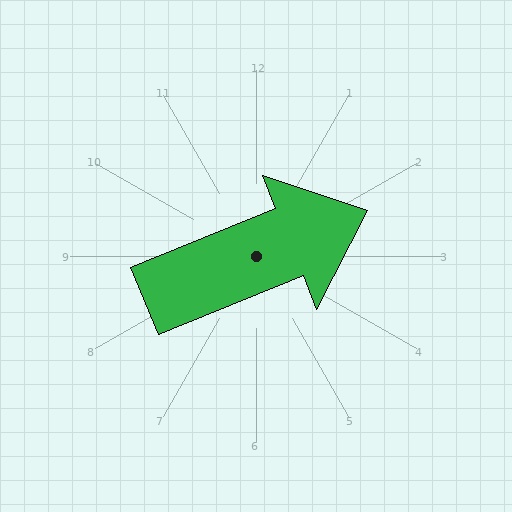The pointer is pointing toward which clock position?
Roughly 2 o'clock.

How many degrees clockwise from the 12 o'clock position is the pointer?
Approximately 68 degrees.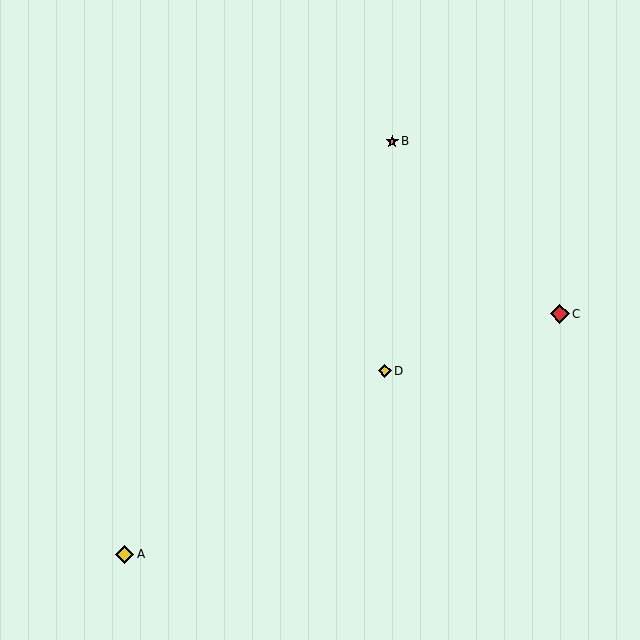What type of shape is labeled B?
Shape B is a pink star.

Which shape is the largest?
The red diamond (labeled C) is the largest.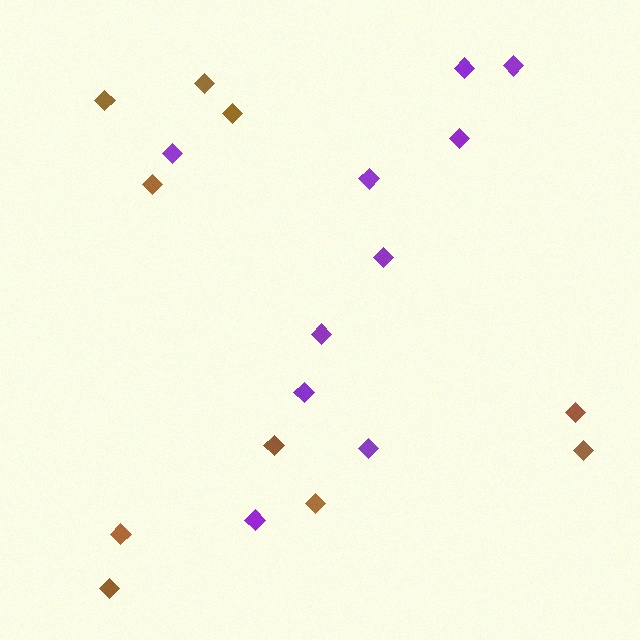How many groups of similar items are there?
There are 2 groups: one group of purple diamonds (10) and one group of brown diamonds (10).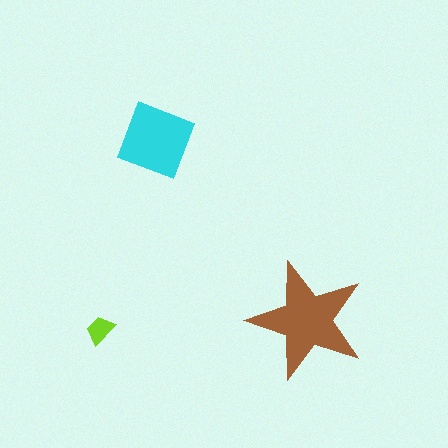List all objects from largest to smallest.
The brown star, the cyan diamond, the lime trapezoid.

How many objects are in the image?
There are 3 objects in the image.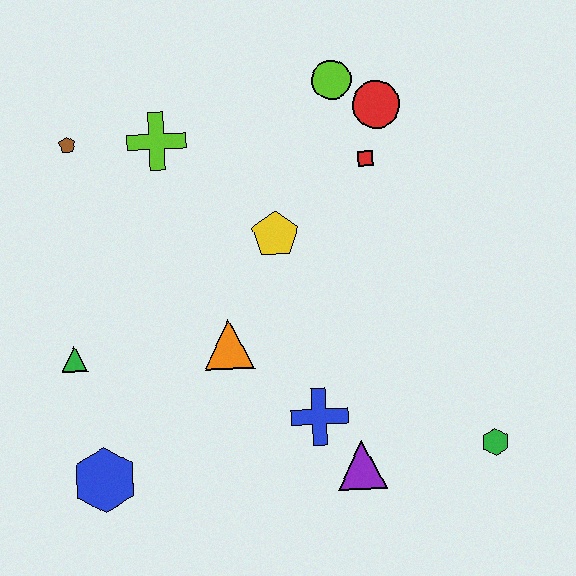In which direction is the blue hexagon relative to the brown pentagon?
The blue hexagon is below the brown pentagon.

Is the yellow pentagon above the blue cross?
Yes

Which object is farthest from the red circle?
The blue hexagon is farthest from the red circle.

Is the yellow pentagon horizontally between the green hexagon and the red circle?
No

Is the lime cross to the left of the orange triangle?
Yes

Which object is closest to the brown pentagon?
The lime cross is closest to the brown pentagon.